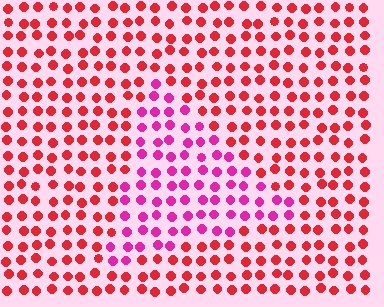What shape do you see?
I see a triangle.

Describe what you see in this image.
The image is filled with small red elements in a uniform arrangement. A triangle-shaped region is visible where the elements are tinted to a slightly different hue, forming a subtle color boundary.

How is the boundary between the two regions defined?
The boundary is defined purely by a slight shift in hue (about 38 degrees). Spacing, size, and orientation are identical on both sides.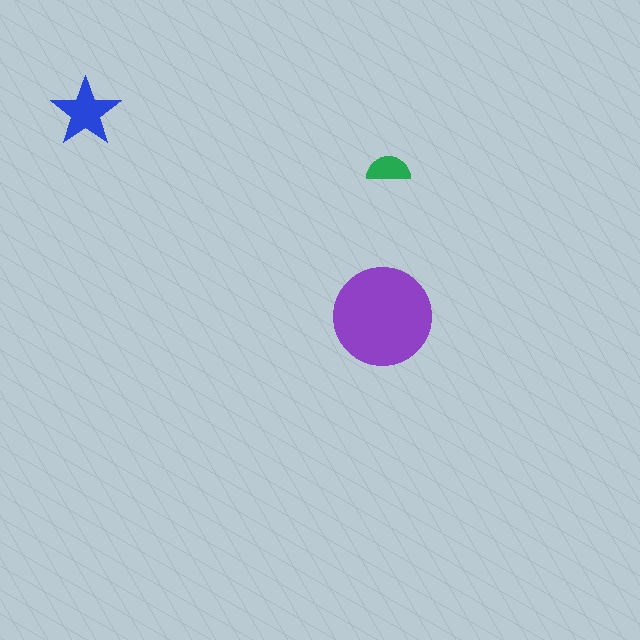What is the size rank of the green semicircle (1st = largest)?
3rd.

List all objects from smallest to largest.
The green semicircle, the blue star, the purple circle.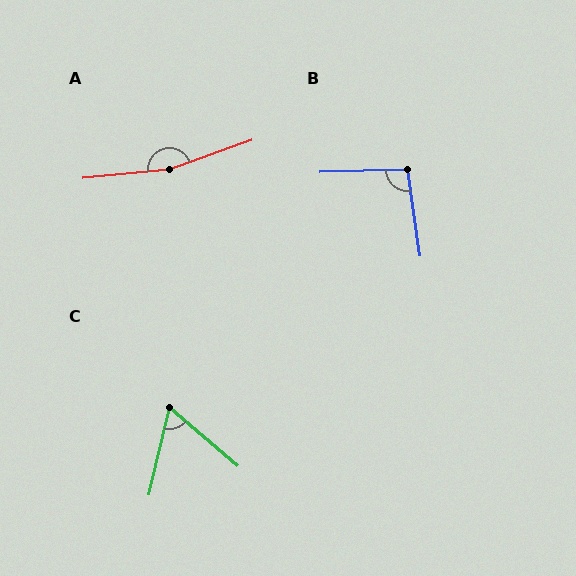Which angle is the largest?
A, at approximately 166 degrees.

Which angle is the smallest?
C, at approximately 63 degrees.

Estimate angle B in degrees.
Approximately 97 degrees.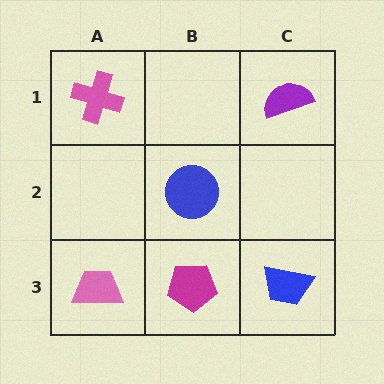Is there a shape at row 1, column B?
No, that cell is empty.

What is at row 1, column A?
A pink cross.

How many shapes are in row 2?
1 shape.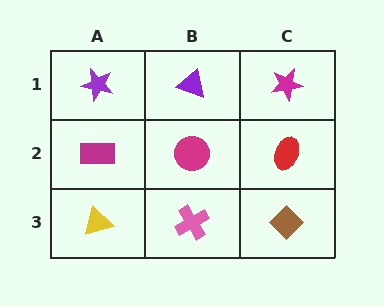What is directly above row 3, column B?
A magenta circle.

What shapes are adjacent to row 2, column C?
A magenta star (row 1, column C), a brown diamond (row 3, column C), a magenta circle (row 2, column B).